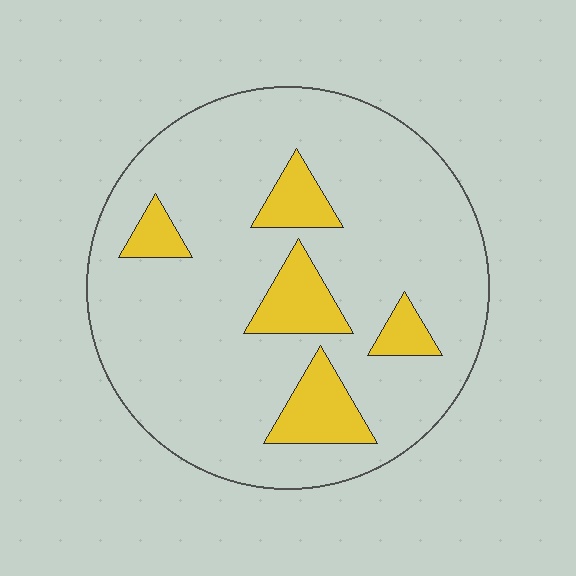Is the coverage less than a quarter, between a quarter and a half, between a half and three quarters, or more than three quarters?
Less than a quarter.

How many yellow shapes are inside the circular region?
5.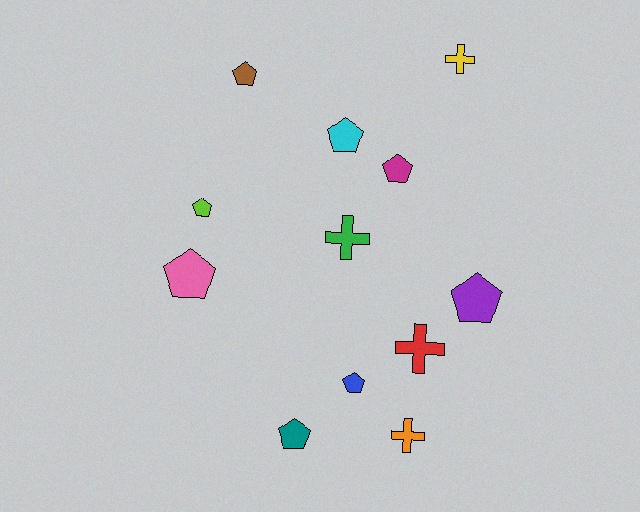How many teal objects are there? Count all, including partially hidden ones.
There is 1 teal object.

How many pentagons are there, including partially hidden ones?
There are 8 pentagons.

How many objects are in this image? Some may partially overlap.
There are 12 objects.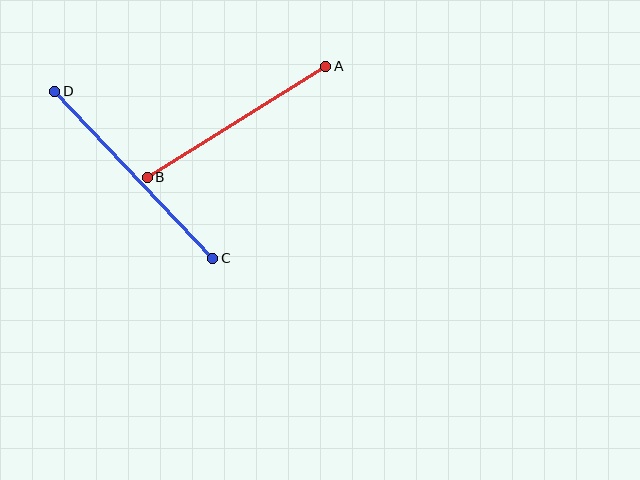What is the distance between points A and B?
The distance is approximately 210 pixels.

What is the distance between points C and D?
The distance is approximately 230 pixels.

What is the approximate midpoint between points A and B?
The midpoint is at approximately (237, 122) pixels.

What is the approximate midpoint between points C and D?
The midpoint is at approximately (134, 175) pixels.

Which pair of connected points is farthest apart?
Points C and D are farthest apart.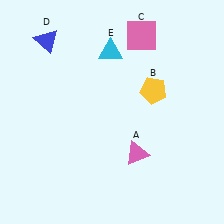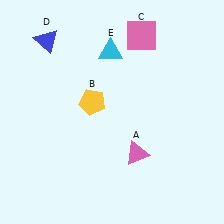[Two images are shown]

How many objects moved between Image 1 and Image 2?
1 object moved between the two images.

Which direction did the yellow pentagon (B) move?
The yellow pentagon (B) moved left.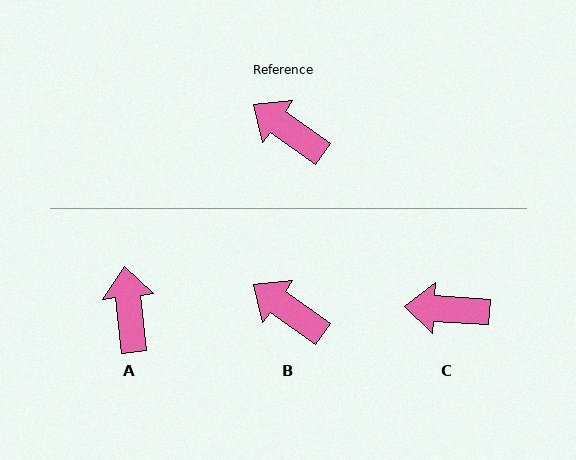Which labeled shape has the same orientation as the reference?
B.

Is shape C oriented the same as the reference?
No, it is off by about 32 degrees.